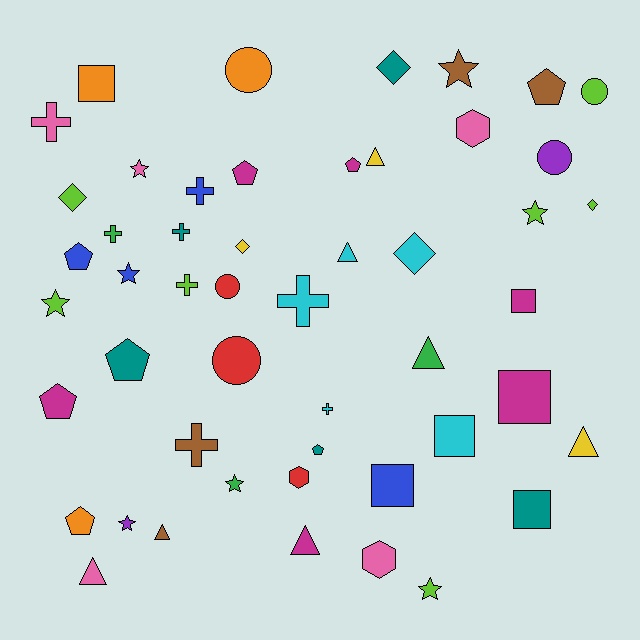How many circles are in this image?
There are 5 circles.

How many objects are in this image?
There are 50 objects.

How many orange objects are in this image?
There are 3 orange objects.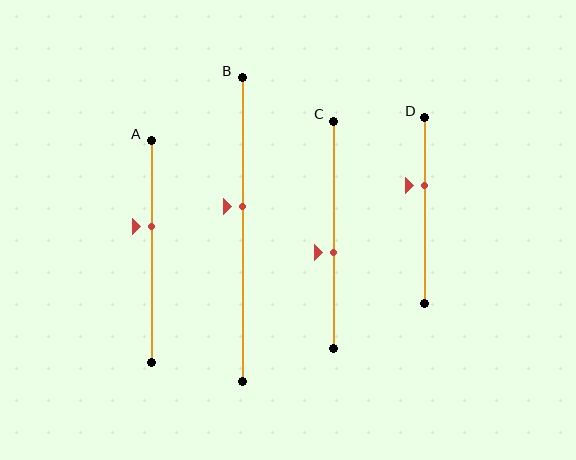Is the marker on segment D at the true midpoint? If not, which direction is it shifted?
No, the marker on segment D is shifted upward by about 13% of the segment length.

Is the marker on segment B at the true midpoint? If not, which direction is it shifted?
No, the marker on segment B is shifted upward by about 8% of the segment length.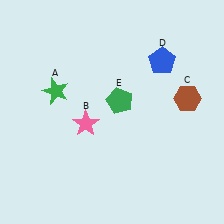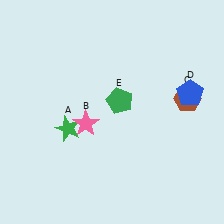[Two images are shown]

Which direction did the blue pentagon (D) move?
The blue pentagon (D) moved down.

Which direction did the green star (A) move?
The green star (A) moved down.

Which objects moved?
The objects that moved are: the green star (A), the blue pentagon (D).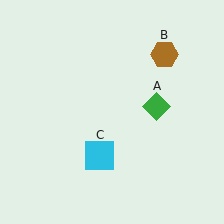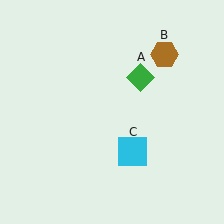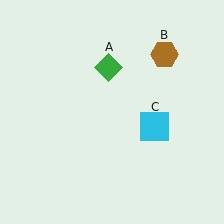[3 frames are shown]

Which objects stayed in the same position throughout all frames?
Brown hexagon (object B) remained stationary.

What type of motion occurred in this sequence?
The green diamond (object A), cyan square (object C) rotated counterclockwise around the center of the scene.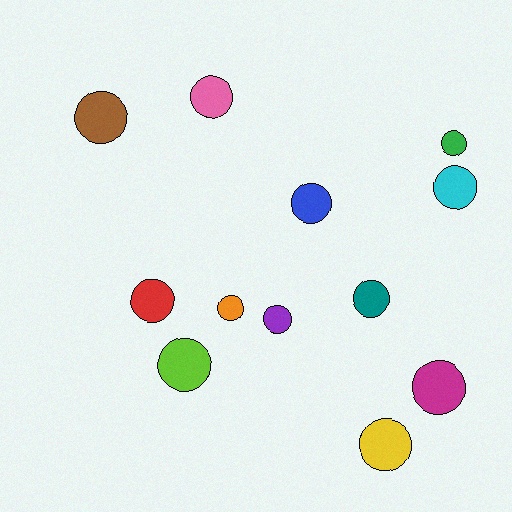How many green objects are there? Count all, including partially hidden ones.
There is 1 green object.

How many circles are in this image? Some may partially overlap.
There are 12 circles.